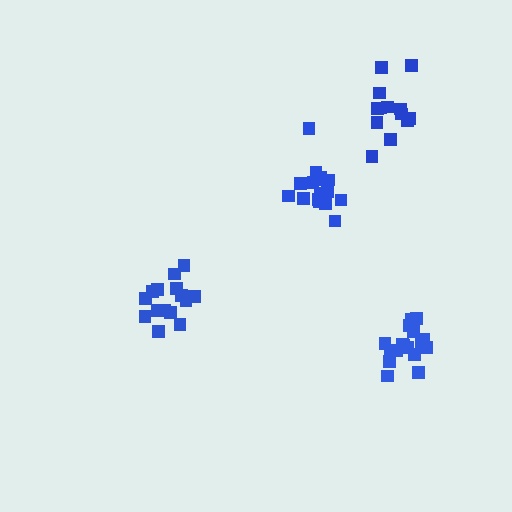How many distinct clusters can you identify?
There are 4 distinct clusters.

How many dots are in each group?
Group 1: 13 dots, Group 2: 15 dots, Group 3: 17 dots, Group 4: 17 dots (62 total).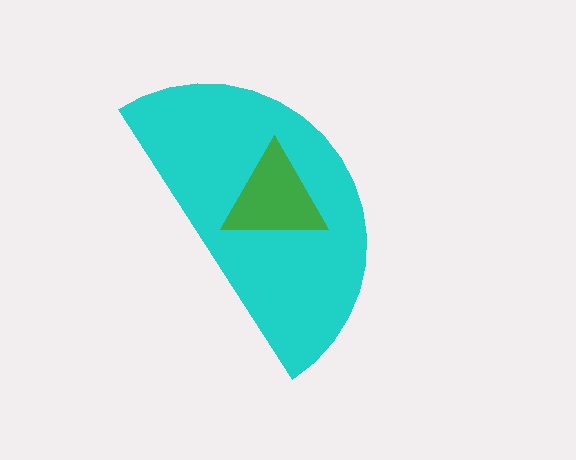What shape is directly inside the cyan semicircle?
The green triangle.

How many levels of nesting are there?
2.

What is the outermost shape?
The cyan semicircle.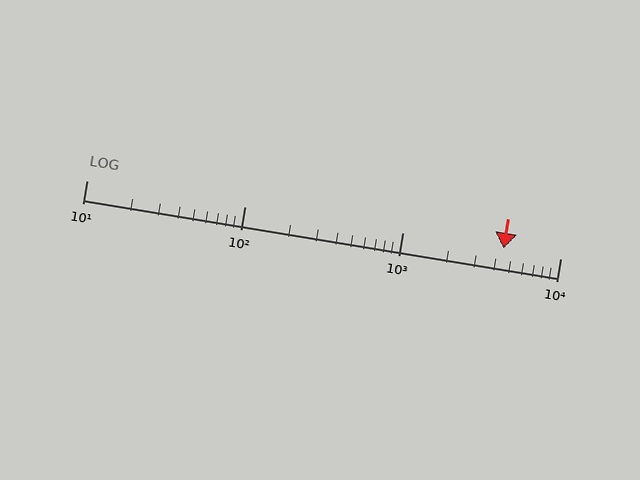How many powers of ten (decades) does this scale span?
The scale spans 3 decades, from 10 to 10000.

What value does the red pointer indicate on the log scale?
The pointer indicates approximately 4400.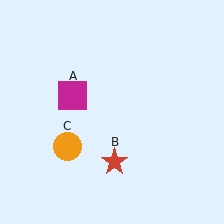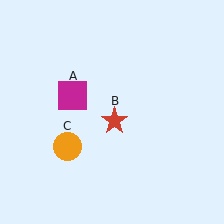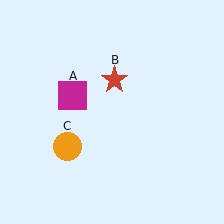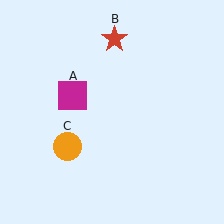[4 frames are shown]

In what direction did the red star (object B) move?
The red star (object B) moved up.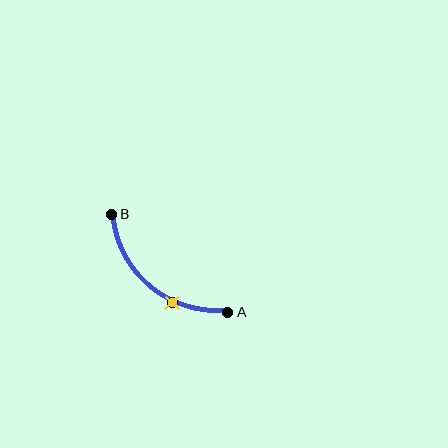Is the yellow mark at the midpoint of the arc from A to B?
No. The yellow mark lies on the arc but is closer to endpoint A. The arc midpoint would be at the point on the curve equidistant along the arc from both A and B.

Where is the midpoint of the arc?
The arc midpoint is the point on the curve farthest from the straight line joining A and B. It sits below and to the left of that line.